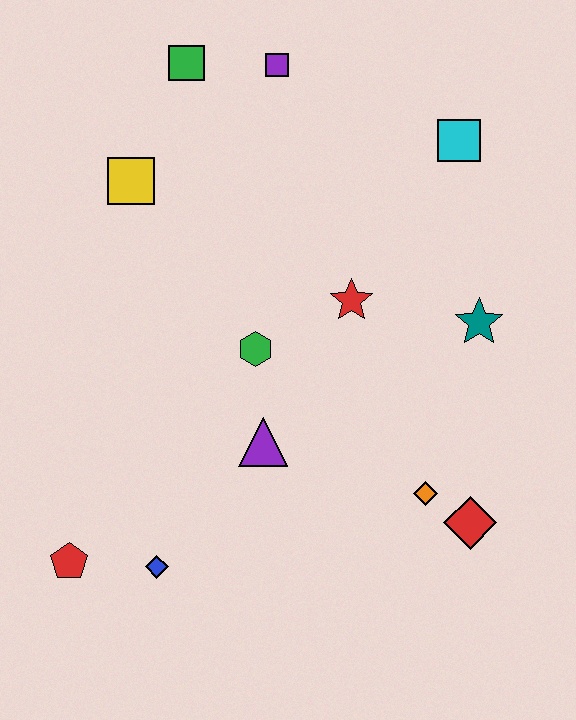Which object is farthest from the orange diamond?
The green square is farthest from the orange diamond.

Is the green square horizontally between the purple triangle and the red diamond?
No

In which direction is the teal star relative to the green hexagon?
The teal star is to the right of the green hexagon.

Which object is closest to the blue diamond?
The red pentagon is closest to the blue diamond.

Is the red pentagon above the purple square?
No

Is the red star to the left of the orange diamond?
Yes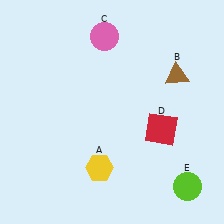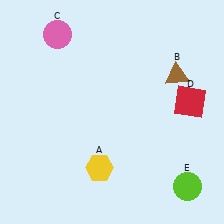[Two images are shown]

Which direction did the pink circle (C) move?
The pink circle (C) moved left.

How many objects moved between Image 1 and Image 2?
2 objects moved between the two images.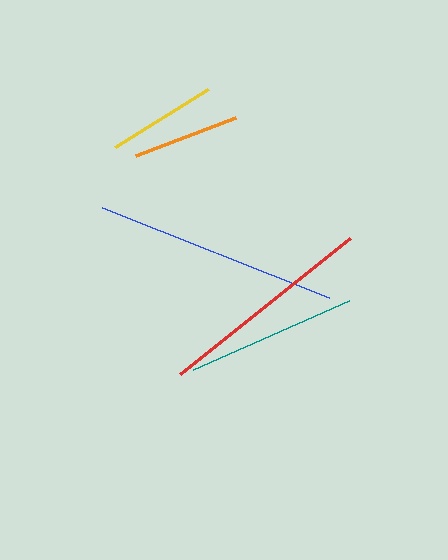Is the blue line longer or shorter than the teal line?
The blue line is longer than the teal line.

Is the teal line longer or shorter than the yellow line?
The teal line is longer than the yellow line.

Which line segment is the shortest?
The orange line is the shortest at approximately 107 pixels.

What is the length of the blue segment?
The blue segment is approximately 244 pixels long.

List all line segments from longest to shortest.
From longest to shortest: blue, red, teal, yellow, orange.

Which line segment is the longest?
The blue line is the longest at approximately 244 pixels.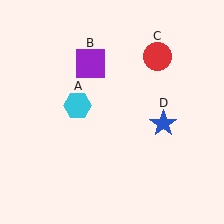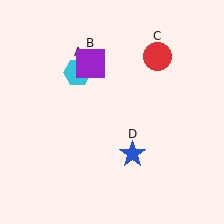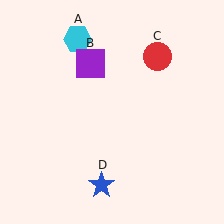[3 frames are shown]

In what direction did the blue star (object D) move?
The blue star (object D) moved down and to the left.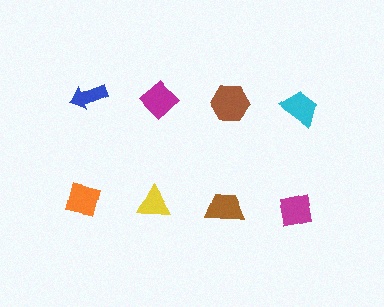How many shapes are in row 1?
4 shapes.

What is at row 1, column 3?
A brown hexagon.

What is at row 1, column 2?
A magenta diamond.